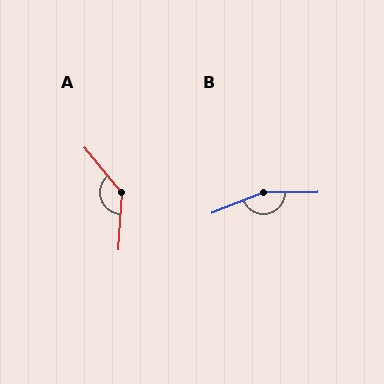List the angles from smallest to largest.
A (137°), B (159°).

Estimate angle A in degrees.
Approximately 137 degrees.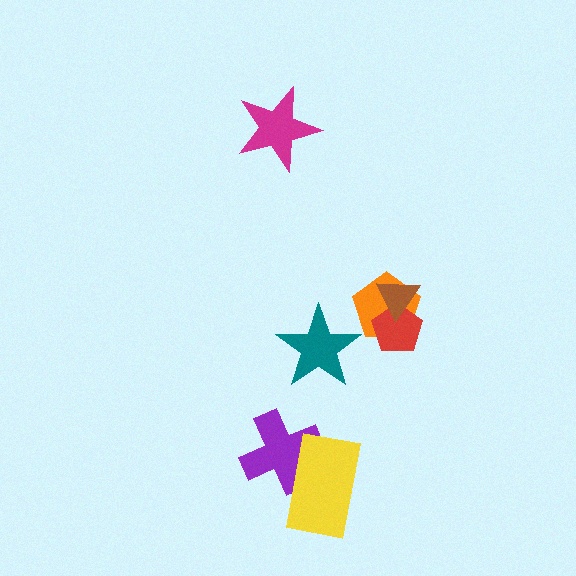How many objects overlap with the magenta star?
0 objects overlap with the magenta star.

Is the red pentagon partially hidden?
Yes, it is partially covered by another shape.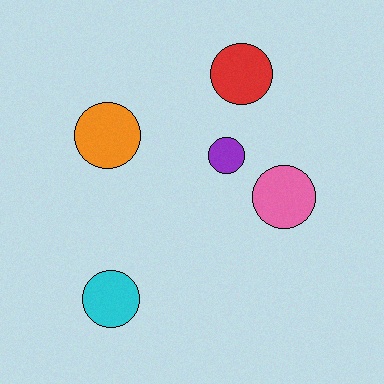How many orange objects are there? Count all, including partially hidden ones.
There is 1 orange object.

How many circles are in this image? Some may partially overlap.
There are 5 circles.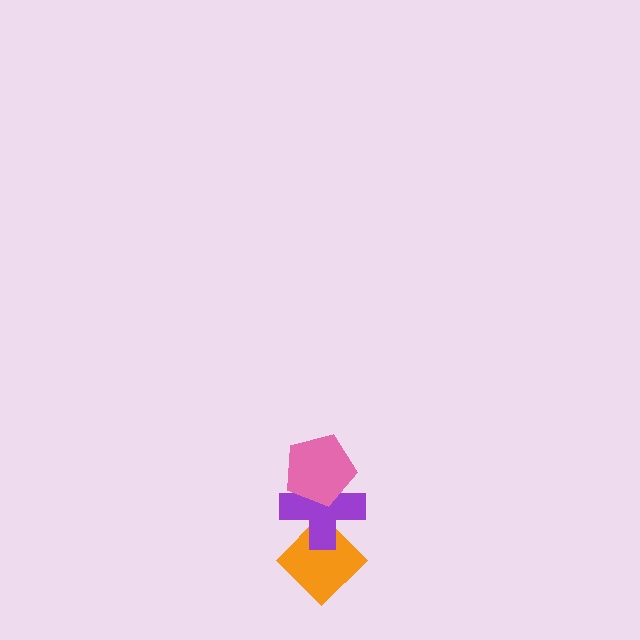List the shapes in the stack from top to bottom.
From top to bottom: the pink pentagon, the purple cross, the orange diamond.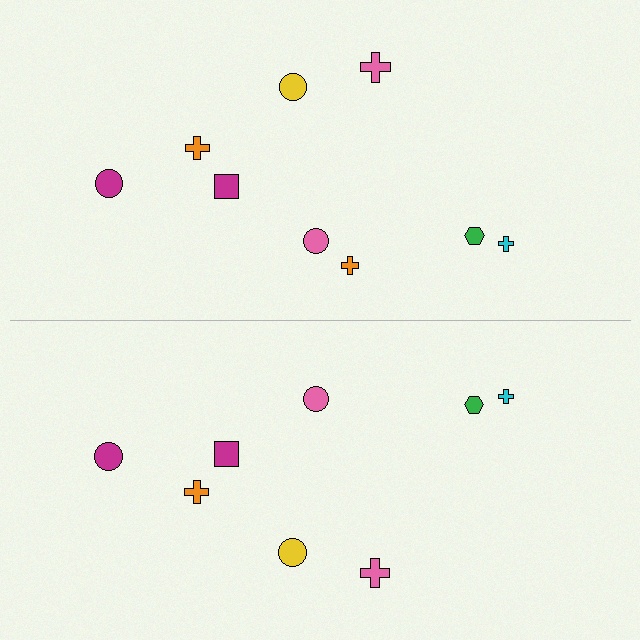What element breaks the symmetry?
A orange cross is missing from the bottom side.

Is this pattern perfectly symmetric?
No, the pattern is not perfectly symmetric. A orange cross is missing from the bottom side.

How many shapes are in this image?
There are 17 shapes in this image.